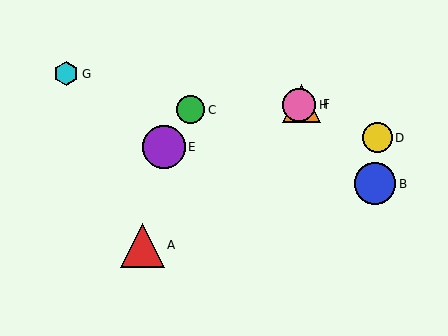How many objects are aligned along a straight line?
3 objects (A, F, H) are aligned along a straight line.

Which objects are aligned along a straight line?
Objects A, F, H are aligned along a straight line.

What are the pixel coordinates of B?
Object B is at (375, 184).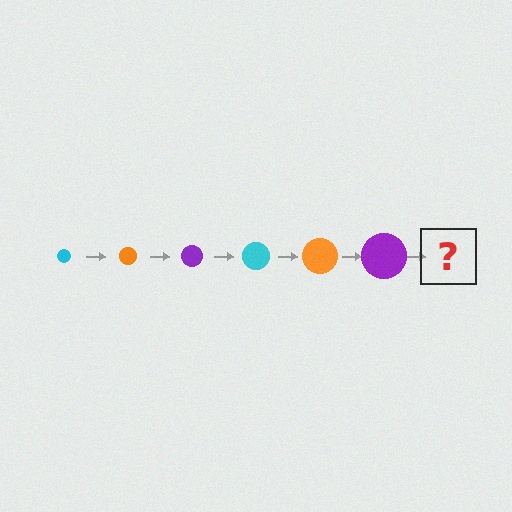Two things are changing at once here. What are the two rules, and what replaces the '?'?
The two rules are that the circle grows larger each step and the color cycles through cyan, orange, and purple. The '?' should be a cyan circle, larger than the previous one.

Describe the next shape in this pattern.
It should be a cyan circle, larger than the previous one.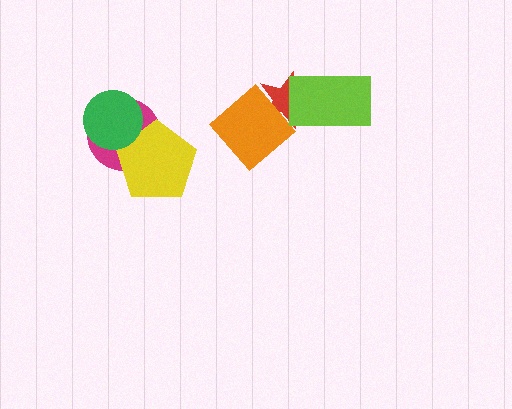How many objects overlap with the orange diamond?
1 object overlaps with the orange diamond.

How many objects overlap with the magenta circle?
2 objects overlap with the magenta circle.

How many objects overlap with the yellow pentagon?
2 objects overlap with the yellow pentagon.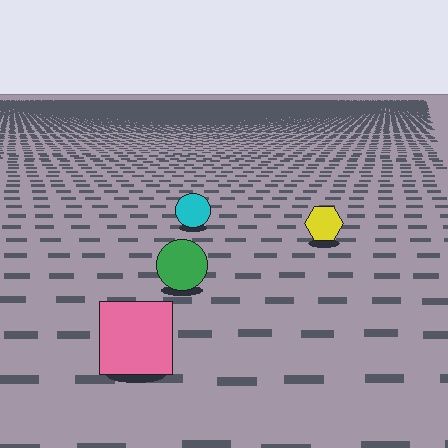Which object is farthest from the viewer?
The cyan circle is farthest from the viewer. It appears smaller and the ground texture around it is denser.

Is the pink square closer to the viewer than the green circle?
Yes. The pink square is closer — you can tell from the texture gradient: the ground texture is coarser near it.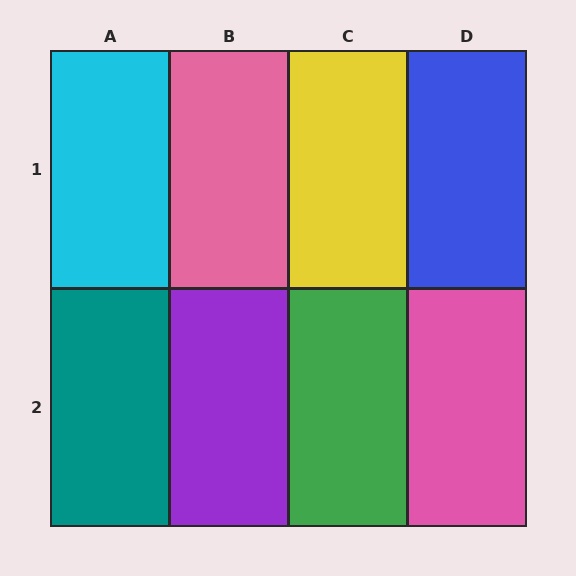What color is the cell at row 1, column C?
Yellow.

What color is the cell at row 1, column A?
Cyan.